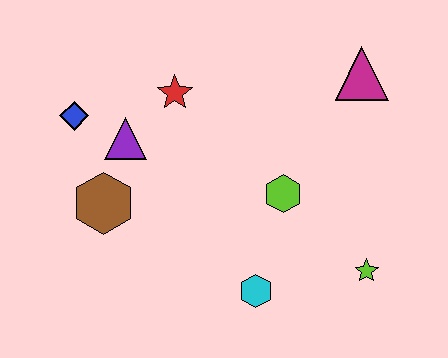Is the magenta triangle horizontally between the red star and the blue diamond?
No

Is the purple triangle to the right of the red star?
No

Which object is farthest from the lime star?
The blue diamond is farthest from the lime star.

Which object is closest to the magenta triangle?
The lime hexagon is closest to the magenta triangle.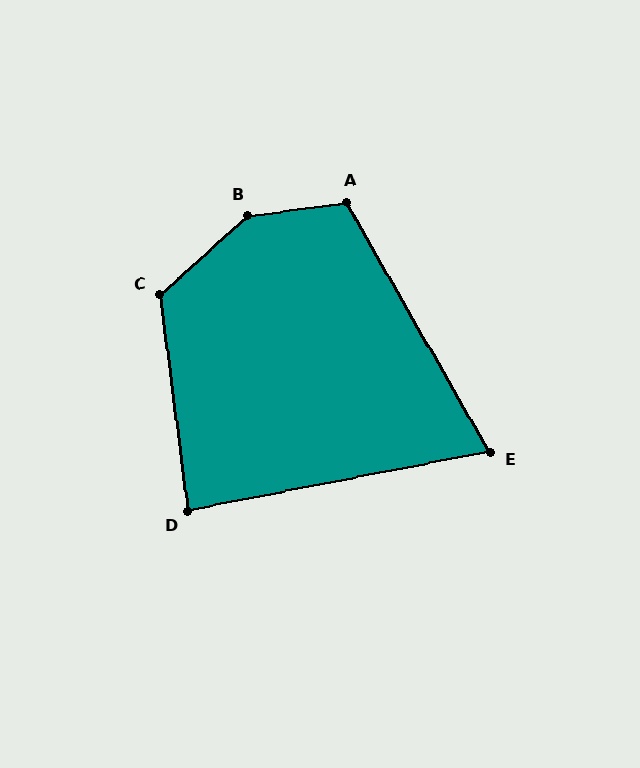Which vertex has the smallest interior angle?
E, at approximately 71 degrees.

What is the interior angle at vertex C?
Approximately 125 degrees (obtuse).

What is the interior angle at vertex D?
Approximately 87 degrees (approximately right).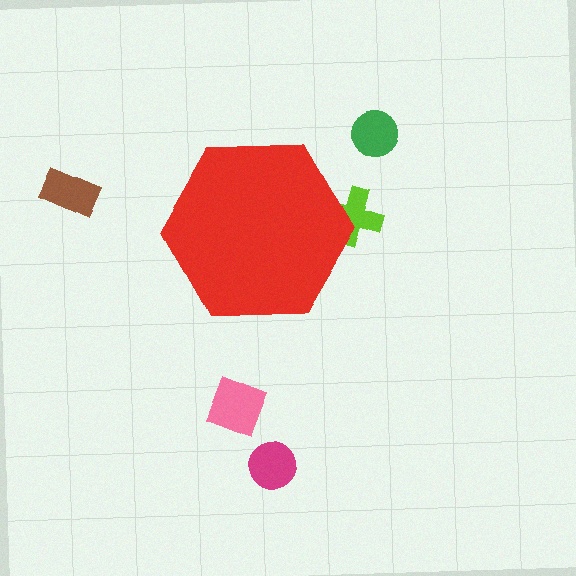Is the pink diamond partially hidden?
No, the pink diamond is fully visible.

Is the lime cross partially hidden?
Yes, the lime cross is partially hidden behind the red hexagon.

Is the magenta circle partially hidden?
No, the magenta circle is fully visible.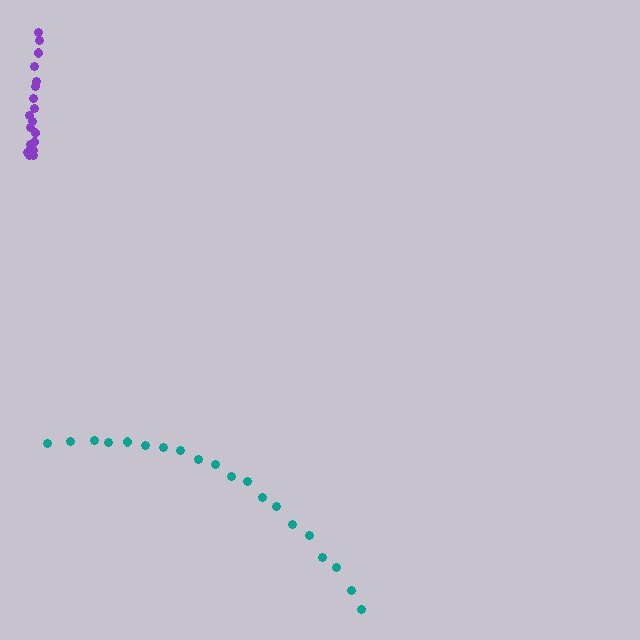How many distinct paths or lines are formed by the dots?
There are 2 distinct paths.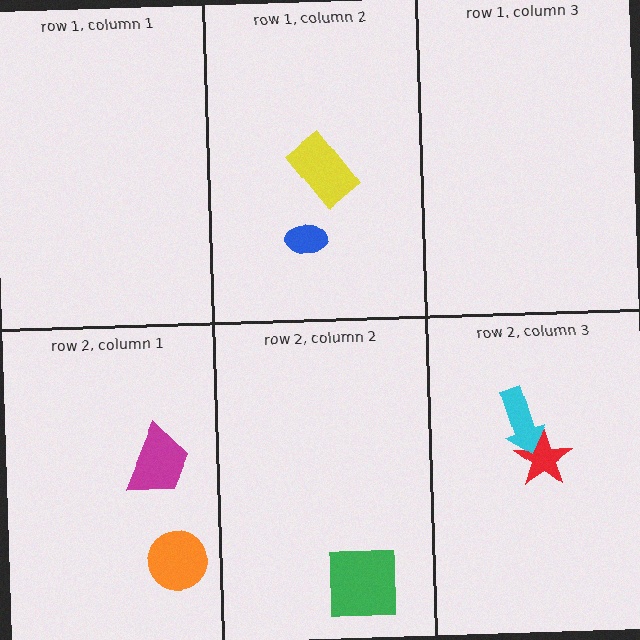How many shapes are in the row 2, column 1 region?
2.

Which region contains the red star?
The row 2, column 3 region.